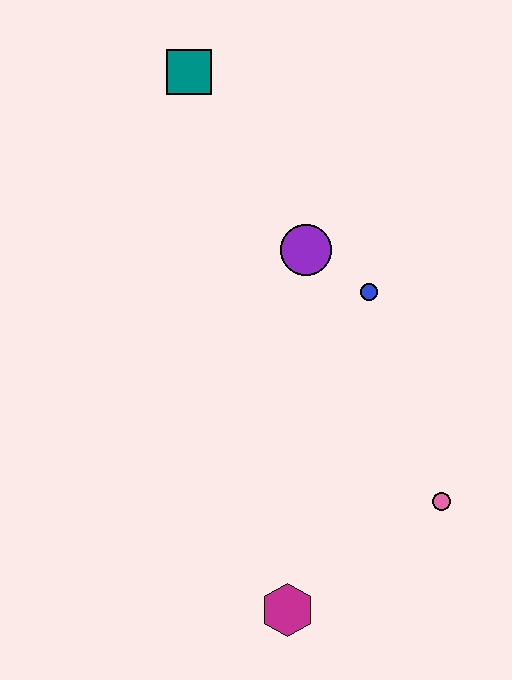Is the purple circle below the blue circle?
No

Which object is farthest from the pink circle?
The teal square is farthest from the pink circle.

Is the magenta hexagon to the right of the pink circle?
No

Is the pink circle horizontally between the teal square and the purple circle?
No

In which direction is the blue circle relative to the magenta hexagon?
The blue circle is above the magenta hexagon.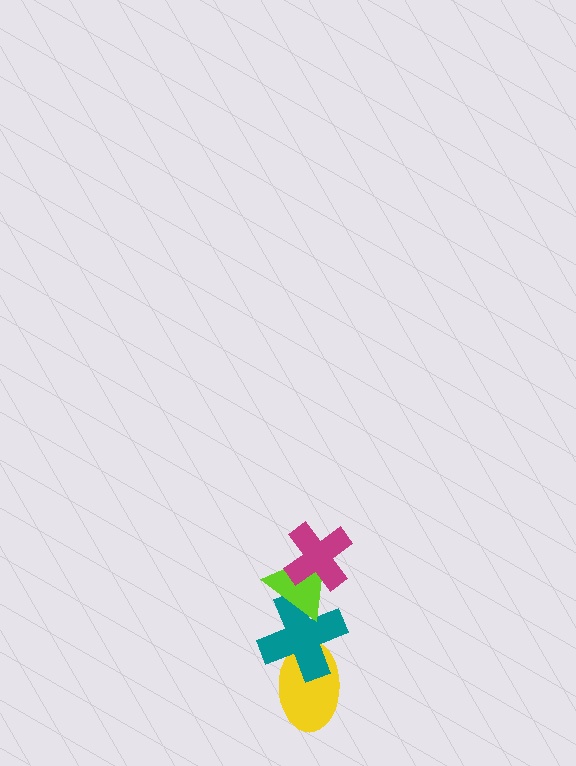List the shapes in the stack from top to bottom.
From top to bottom: the magenta cross, the lime triangle, the teal cross, the yellow ellipse.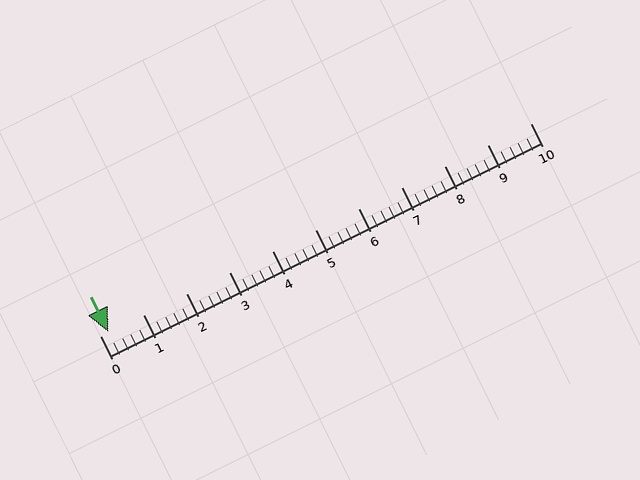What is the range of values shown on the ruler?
The ruler shows values from 0 to 10.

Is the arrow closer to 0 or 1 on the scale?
The arrow is closer to 0.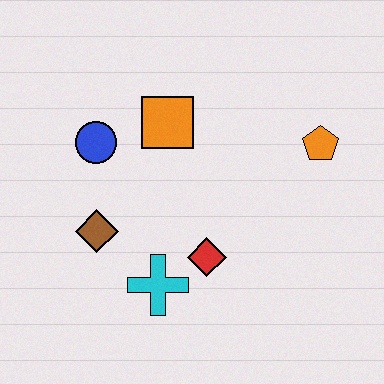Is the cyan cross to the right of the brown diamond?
Yes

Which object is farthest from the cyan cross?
The orange pentagon is farthest from the cyan cross.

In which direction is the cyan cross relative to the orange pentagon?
The cyan cross is to the left of the orange pentagon.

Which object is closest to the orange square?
The blue circle is closest to the orange square.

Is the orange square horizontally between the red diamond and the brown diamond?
Yes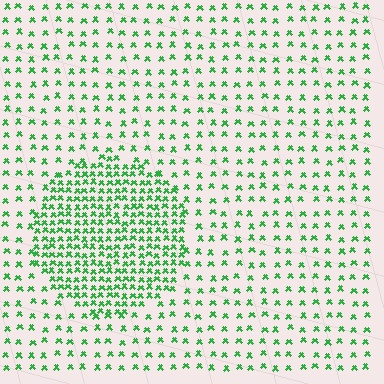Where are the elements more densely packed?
The elements are more densely packed inside the circle boundary.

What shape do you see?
I see a circle.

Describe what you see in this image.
The image contains small green elements arranged at two different densities. A circle-shaped region is visible where the elements are more densely packed than the surrounding area.